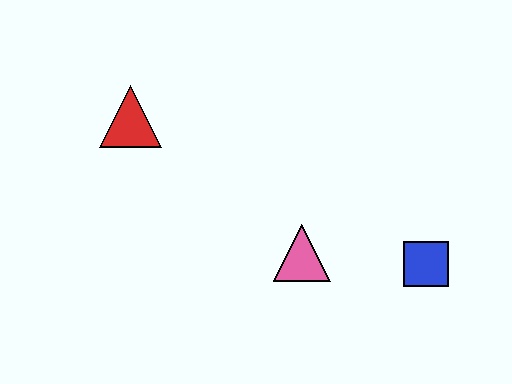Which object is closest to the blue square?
The pink triangle is closest to the blue square.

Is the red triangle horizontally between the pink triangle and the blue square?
No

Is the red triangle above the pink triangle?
Yes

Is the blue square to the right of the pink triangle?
Yes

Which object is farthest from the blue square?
The red triangle is farthest from the blue square.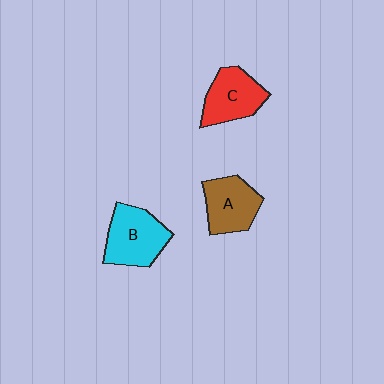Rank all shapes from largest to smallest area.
From largest to smallest: B (cyan), C (red), A (brown).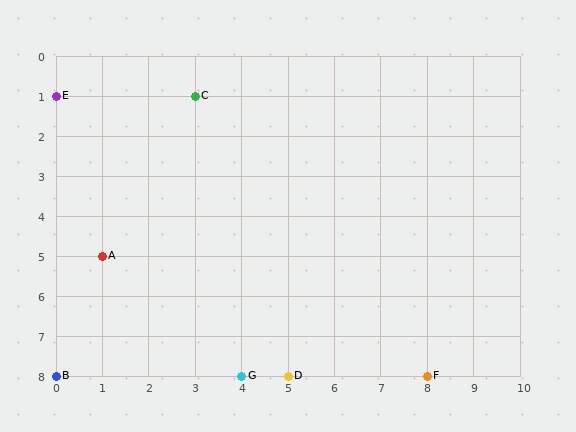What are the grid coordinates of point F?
Point F is at grid coordinates (8, 8).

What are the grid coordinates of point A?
Point A is at grid coordinates (1, 5).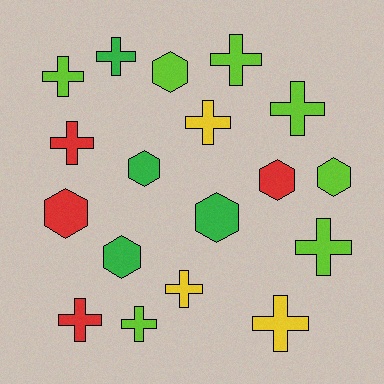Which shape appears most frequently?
Cross, with 11 objects.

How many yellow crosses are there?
There are 3 yellow crosses.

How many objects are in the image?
There are 18 objects.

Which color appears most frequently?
Lime, with 7 objects.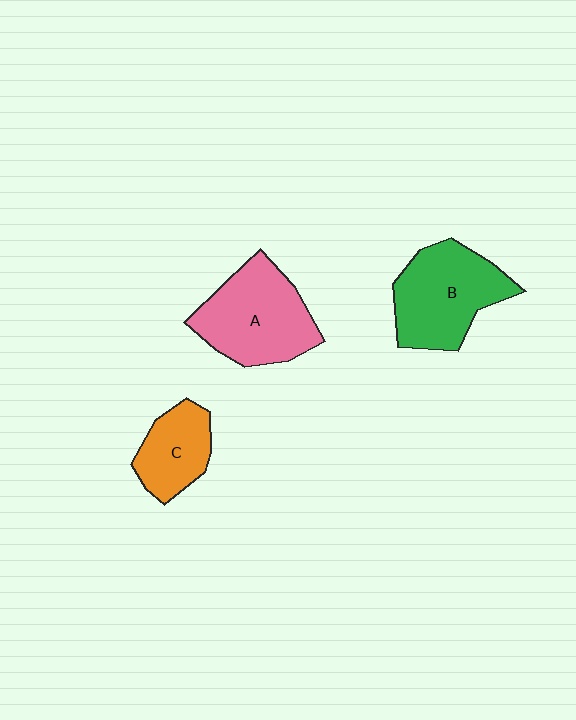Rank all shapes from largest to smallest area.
From largest to smallest: A (pink), B (green), C (orange).